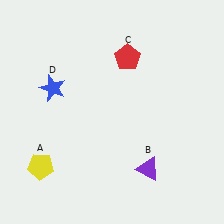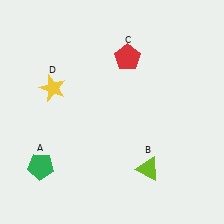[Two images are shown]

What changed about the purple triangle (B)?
In Image 1, B is purple. In Image 2, it changed to lime.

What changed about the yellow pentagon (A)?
In Image 1, A is yellow. In Image 2, it changed to green.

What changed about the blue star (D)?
In Image 1, D is blue. In Image 2, it changed to yellow.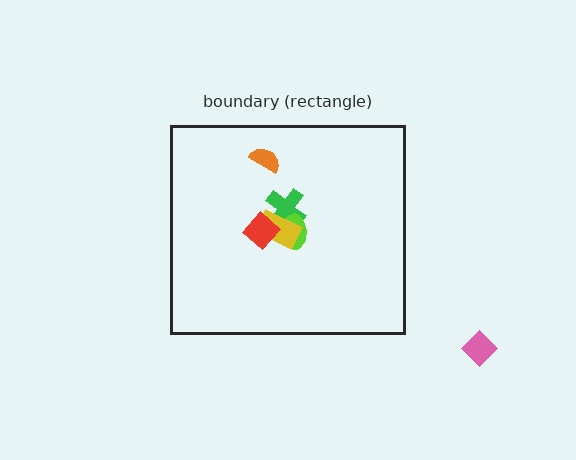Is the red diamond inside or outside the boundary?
Inside.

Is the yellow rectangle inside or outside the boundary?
Inside.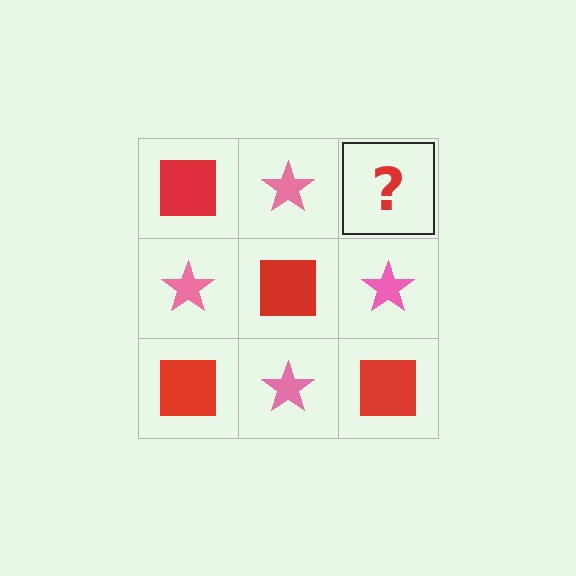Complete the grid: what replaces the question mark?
The question mark should be replaced with a red square.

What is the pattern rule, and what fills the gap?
The rule is that it alternates red square and pink star in a checkerboard pattern. The gap should be filled with a red square.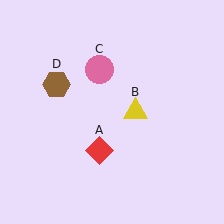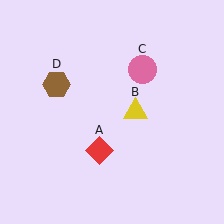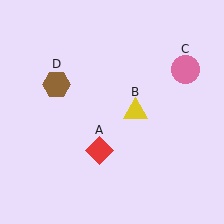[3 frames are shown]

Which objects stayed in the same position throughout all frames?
Red diamond (object A) and yellow triangle (object B) and brown hexagon (object D) remained stationary.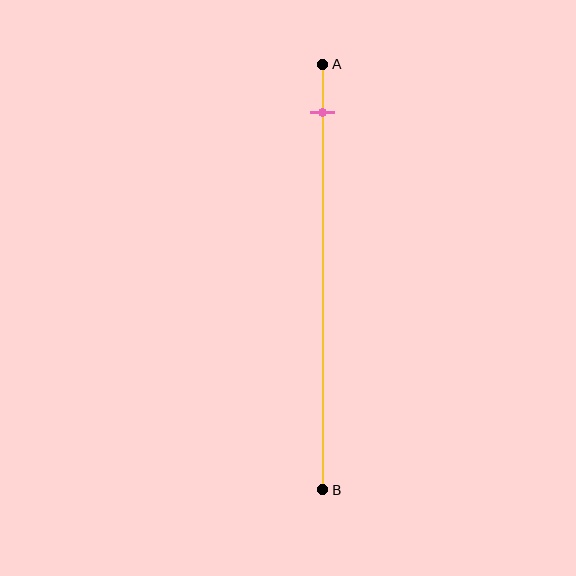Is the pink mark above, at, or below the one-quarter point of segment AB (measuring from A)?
The pink mark is above the one-quarter point of segment AB.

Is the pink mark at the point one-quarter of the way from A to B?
No, the mark is at about 10% from A, not at the 25% one-quarter point.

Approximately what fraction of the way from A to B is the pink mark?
The pink mark is approximately 10% of the way from A to B.